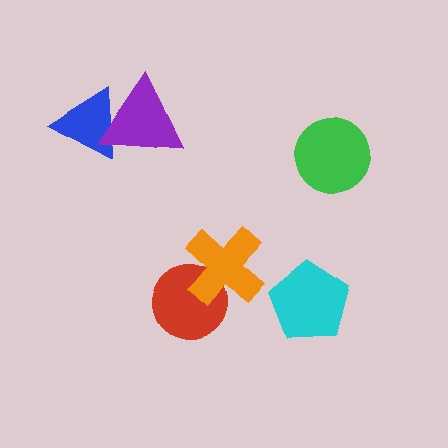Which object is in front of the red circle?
The orange cross is in front of the red circle.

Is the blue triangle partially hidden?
Yes, it is partially covered by another shape.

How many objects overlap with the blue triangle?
1 object overlaps with the blue triangle.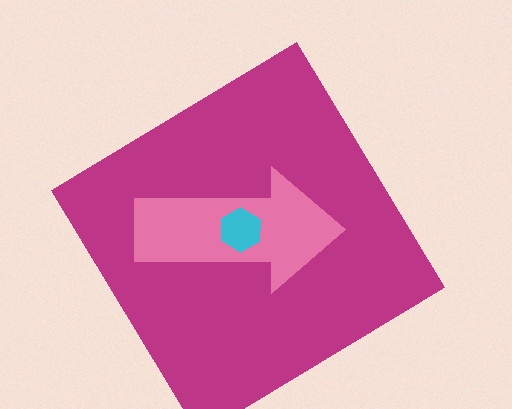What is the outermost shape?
The magenta diamond.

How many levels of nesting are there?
3.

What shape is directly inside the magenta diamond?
The pink arrow.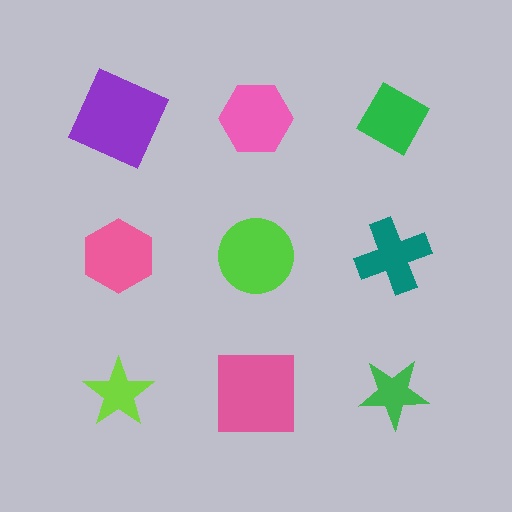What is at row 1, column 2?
A pink hexagon.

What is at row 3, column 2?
A pink square.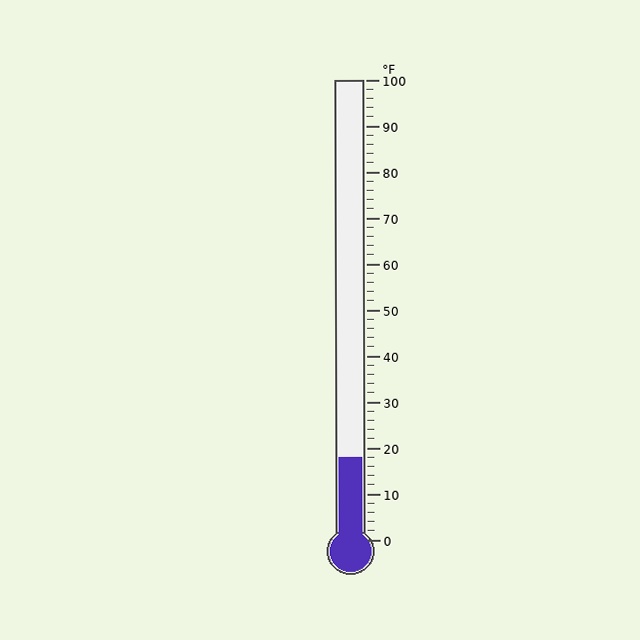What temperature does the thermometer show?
The thermometer shows approximately 18°F.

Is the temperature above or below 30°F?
The temperature is below 30°F.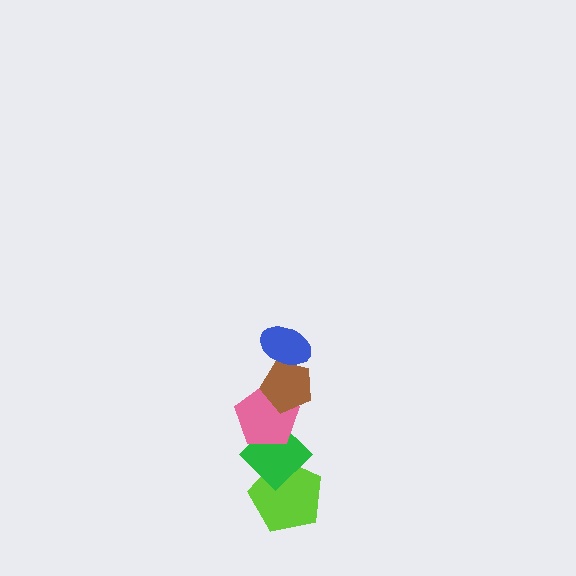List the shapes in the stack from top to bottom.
From top to bottom: the blue ellipse, the brown pentagon, the pink pentagon, the green diamond, the lime pentagon.